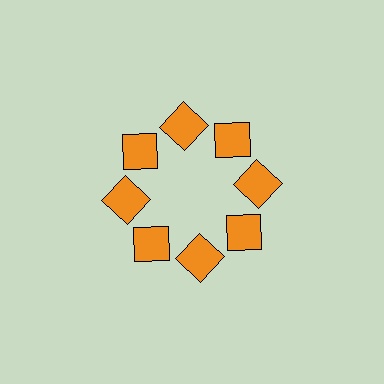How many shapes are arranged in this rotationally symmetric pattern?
There are 8 shapes, arranged in 8 groups of 1.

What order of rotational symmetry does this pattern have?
This pattern has 8-fold rotational symmetry.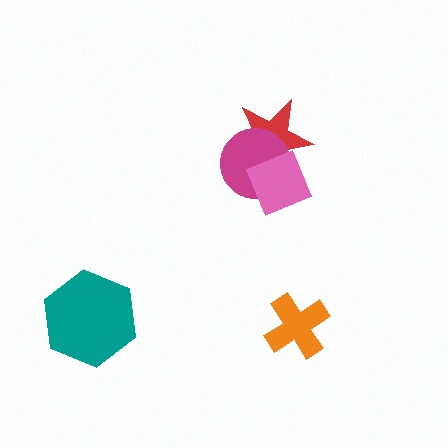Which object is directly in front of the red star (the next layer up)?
The magenta circle is directly in front of the red star.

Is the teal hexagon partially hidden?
No, no other shape covers it.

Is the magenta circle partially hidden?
Yes, it is partially covered by another shape.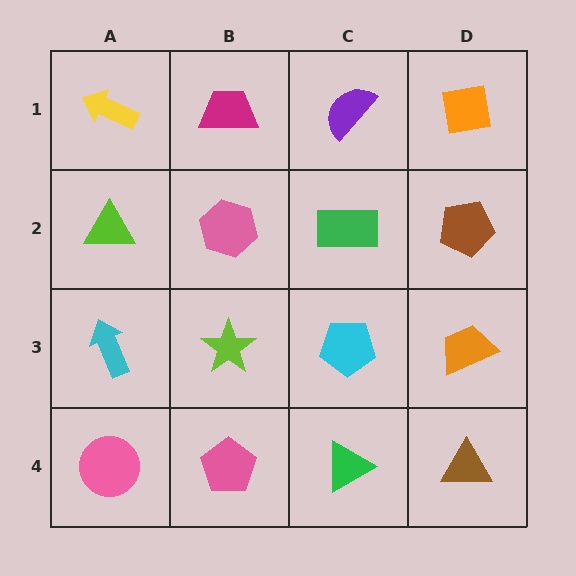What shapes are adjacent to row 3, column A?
A lime triangle (row 2, column A), a pink circle (row 4, column A), a lime star (row 3, column B).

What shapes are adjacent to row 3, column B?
A pink hexagon (row 2, column B), a pink pentagon (row 4, column B), a cyan arrow (row 3, column A), a cyan pentagon (row 3, column C).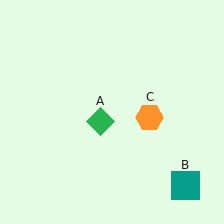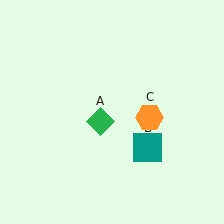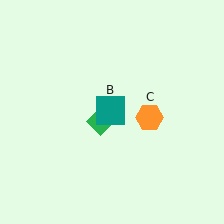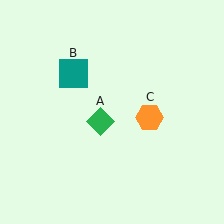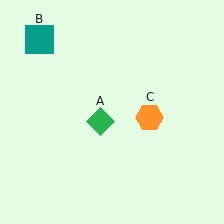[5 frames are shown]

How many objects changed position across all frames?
1 object changed position: teal square (object B).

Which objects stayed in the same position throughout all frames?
Green diamond (object A) and orange hexagon (object C) remained stationary.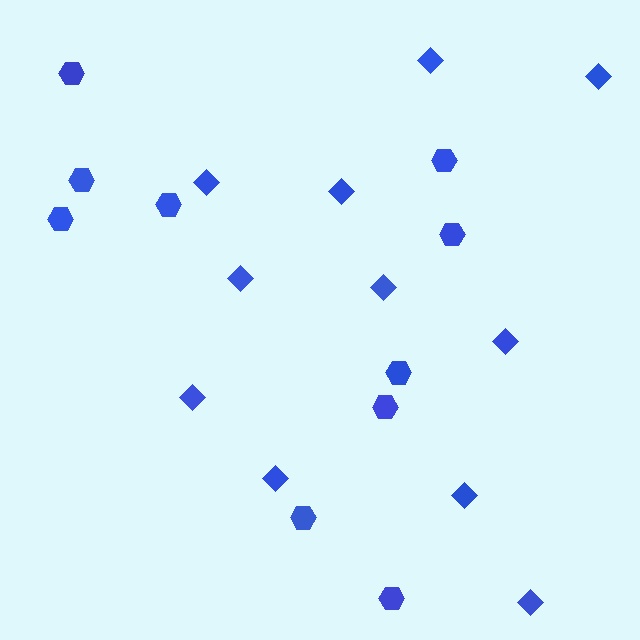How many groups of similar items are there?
There are 2 groups: one group of diamonds (11) and one group of hexagons (10).